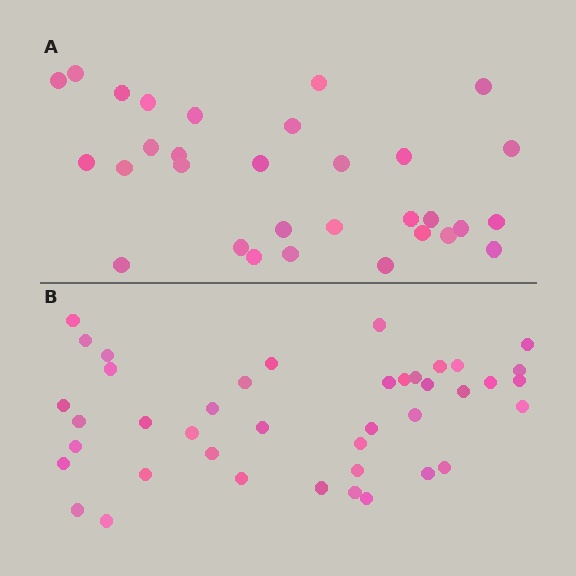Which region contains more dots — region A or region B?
Region B (the bottom region) has more dots.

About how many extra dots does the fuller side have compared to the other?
Region B has roughly 10 or so more dots than region A.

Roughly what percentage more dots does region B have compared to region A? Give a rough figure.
About 30% more.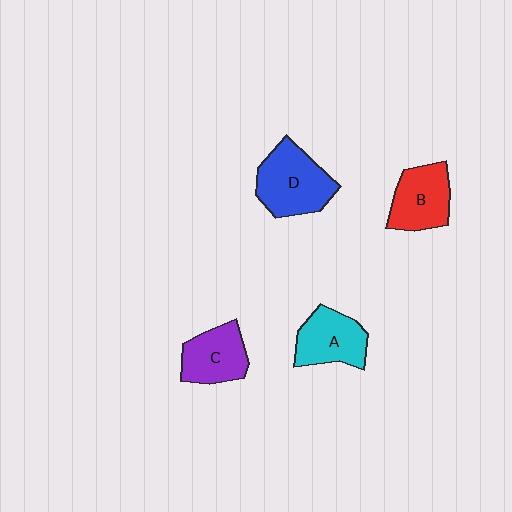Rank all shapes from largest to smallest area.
From largest to smallest: D (blue), B (red), A (cyan), C (purple).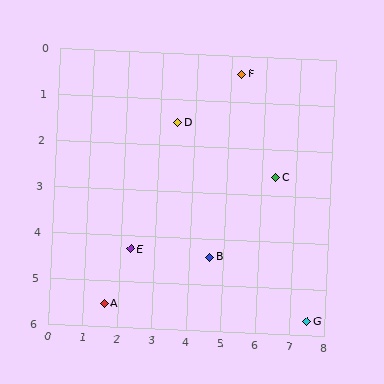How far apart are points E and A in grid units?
Points E and A are about 1.4 grid units apart.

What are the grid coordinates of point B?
Point B is at approximately (4.6, 4.4).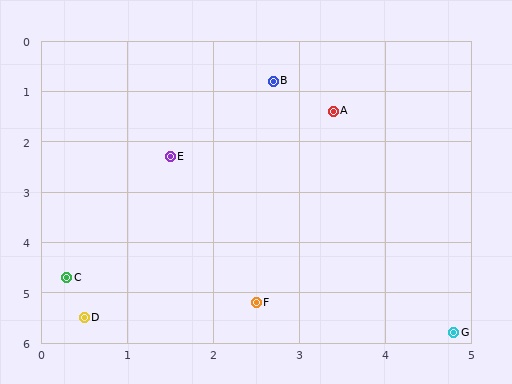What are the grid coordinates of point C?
Point C is at approximately (0.3, 4.7).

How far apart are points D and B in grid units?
Points D and B are about 5.2 grid units apart.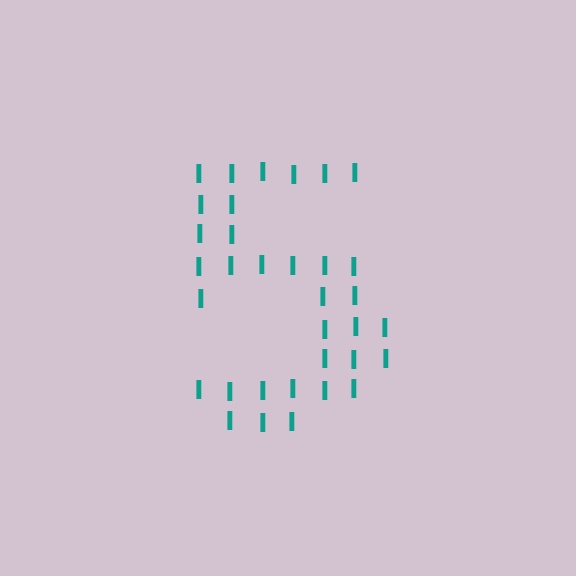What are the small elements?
The small elements are letter I's.